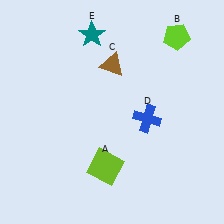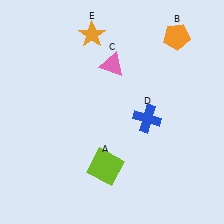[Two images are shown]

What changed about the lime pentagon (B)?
In Image 1, B is lime. In Image 2, it changed to orange.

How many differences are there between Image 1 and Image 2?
There are 3 differences between the two images.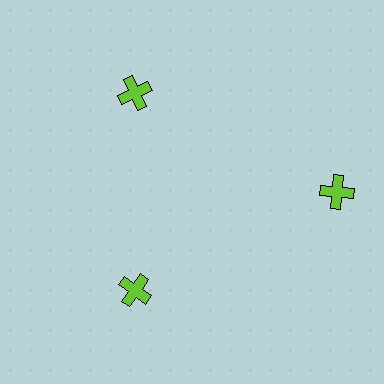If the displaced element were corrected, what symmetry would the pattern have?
It would have 3-fold rotational symmetry — the pattern would map onto itself every 120 degrees.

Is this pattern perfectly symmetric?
No. The 3 lime crosses are arranged in a ring, but one element near the 3 o'clock position is pushed outward from the center, breaking the 3-fold rotational symmetry.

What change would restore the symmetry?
The symmetry would be restored by moving it inward, back onto the ring so that all 3 crosses sit at equal angles and equal distance from the center.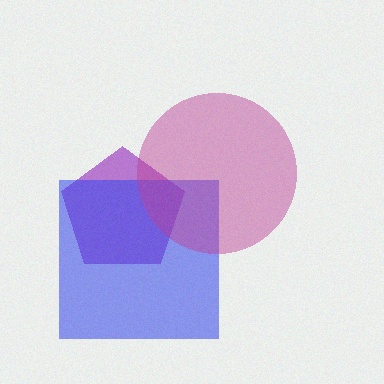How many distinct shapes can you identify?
There are 3 distinct shapes: a purple pentagon, a blue square, a magenta circle.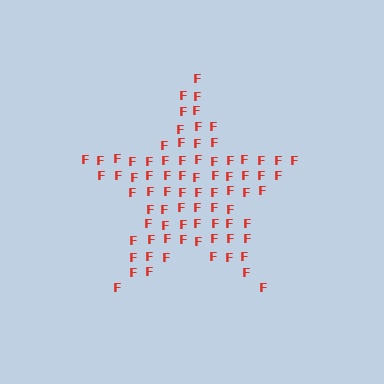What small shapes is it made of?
It is made of small letter F's.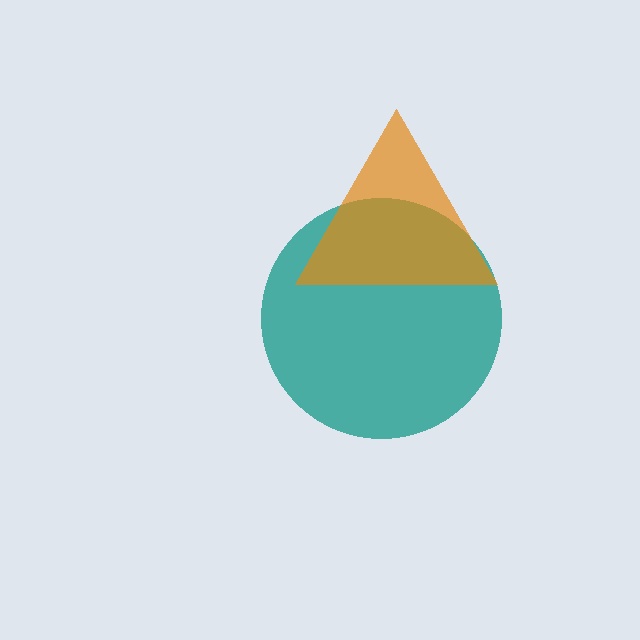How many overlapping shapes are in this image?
There are 2 overlapping shapes in the image.